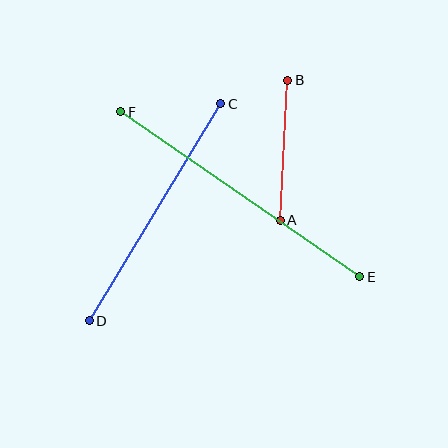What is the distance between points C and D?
The distance is approximately 253 pixels.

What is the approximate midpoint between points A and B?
The midpoint is at approximately (284, 150) pixels.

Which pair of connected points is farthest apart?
Points E and F are farthest apart.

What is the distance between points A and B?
The distance is approximately 140 pixels.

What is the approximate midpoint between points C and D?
The midpoint is at approximately (155, 212) pixels.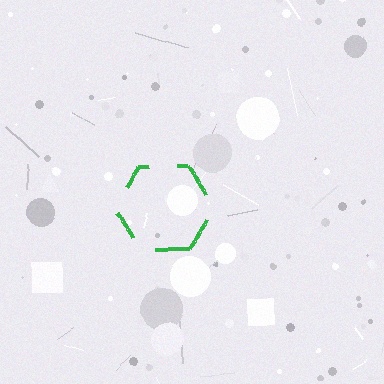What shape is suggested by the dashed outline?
The dashed outline suggests a hexagon.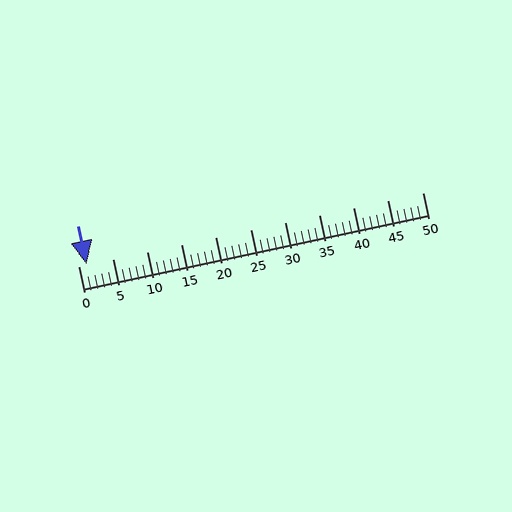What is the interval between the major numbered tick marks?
The major tick marks are spaced 5 units apart.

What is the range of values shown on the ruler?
The ruler shows values from 0 to 50.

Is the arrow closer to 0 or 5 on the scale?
The arrow is closer to 0.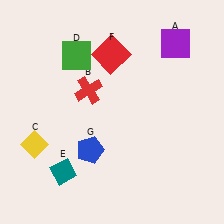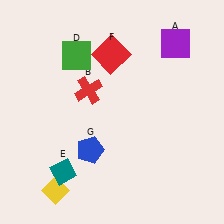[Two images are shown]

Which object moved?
The yellow diamond (C) moved down.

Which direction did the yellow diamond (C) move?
The yellow diamond (C) moved down.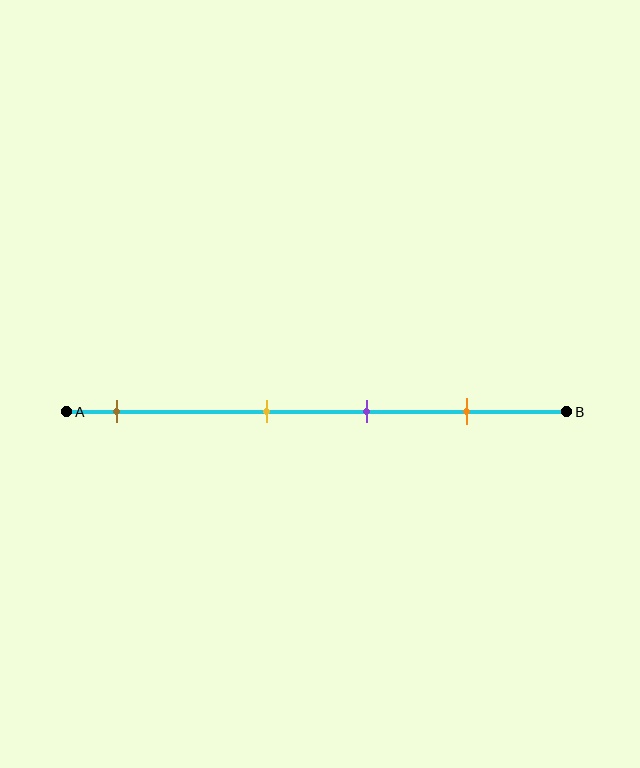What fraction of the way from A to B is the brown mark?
The brown mark is approximately 10% (0.1) of the way from A to B.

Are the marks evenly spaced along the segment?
No, the marks are not evenly spaced.